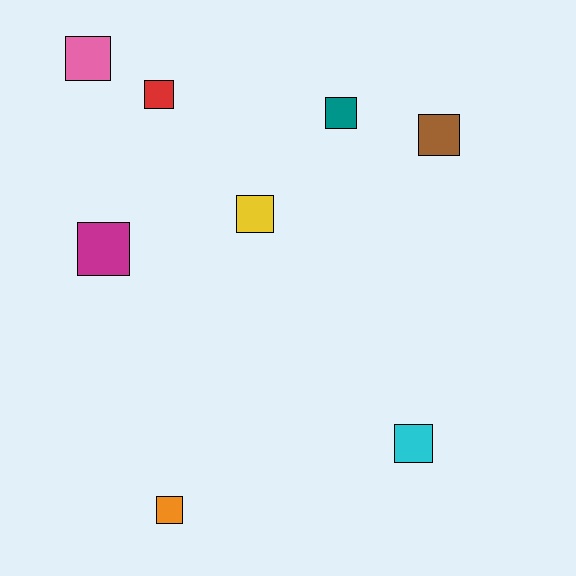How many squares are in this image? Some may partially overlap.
There are 8 squares.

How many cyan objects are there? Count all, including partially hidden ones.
There is 1 cyan object.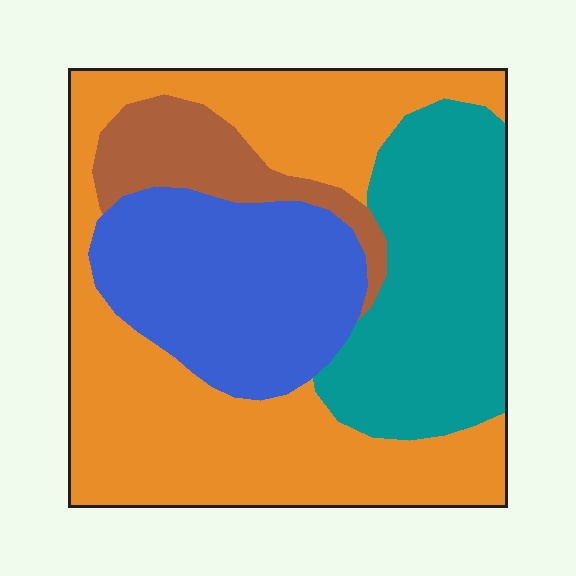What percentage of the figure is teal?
Teal covers 24% of the figure.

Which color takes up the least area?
Brown, at roughly 10%.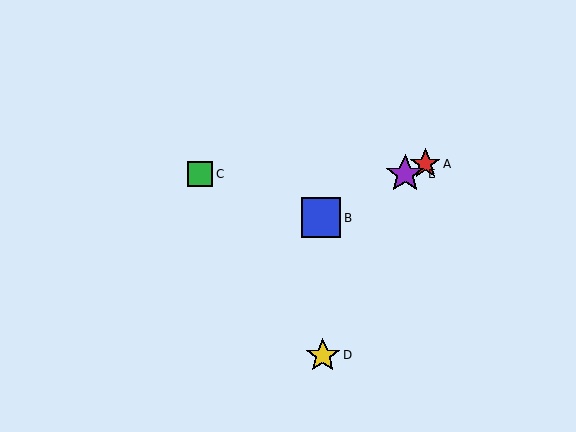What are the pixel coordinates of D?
Object D is at (323, 355).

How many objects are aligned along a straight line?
3 objects (A, B, E) are aligned along a straight line.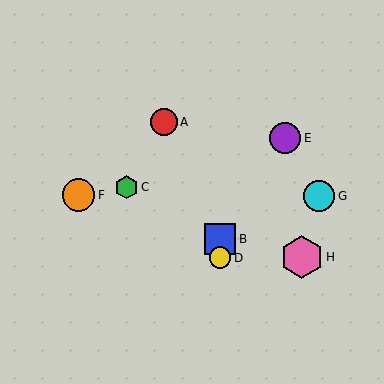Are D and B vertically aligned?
Yes, both are at x≈220.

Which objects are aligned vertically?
Objects B, D are aligned vertically.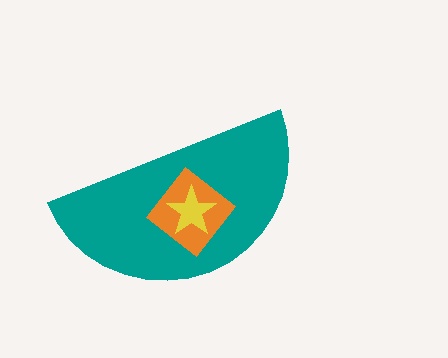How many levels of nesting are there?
3.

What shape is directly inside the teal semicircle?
The orange diamond.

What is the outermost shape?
The teal semicircle.